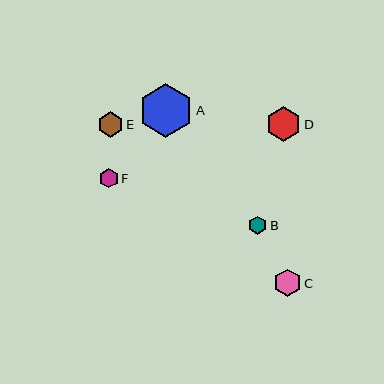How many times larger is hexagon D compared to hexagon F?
Hexagon D is approximately 1.7 times the size of hexagon F.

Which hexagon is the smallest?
Hexagon B is the smallest with a size of approximately 18 pixels.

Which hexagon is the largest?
Hexagon A is the largest with a size of approximately 53 pixels.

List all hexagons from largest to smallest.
From largest to smallest: A, D, C, E, F, B.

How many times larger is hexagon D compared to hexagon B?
Hexagon D is approximately 1.9 times the size of hexagon B.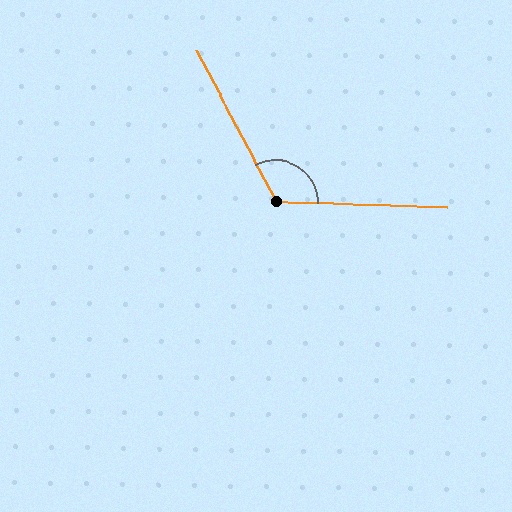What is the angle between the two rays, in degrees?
Approximately 120 degrees.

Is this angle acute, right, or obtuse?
It is obtuse.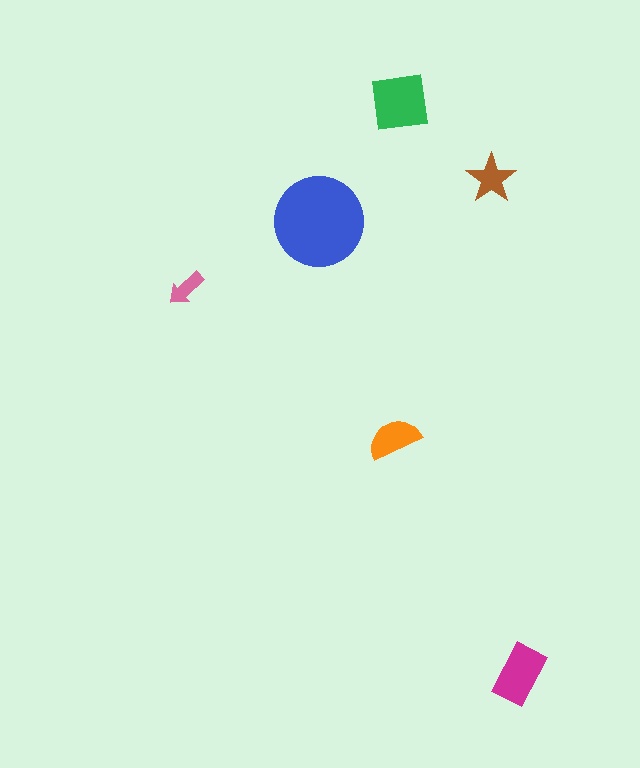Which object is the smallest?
The pink arrow.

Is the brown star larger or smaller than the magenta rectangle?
Smaller.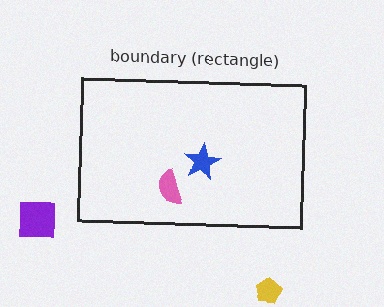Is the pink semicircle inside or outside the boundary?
Inside.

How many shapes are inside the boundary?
2 inside, 2 outside.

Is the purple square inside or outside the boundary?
Outside.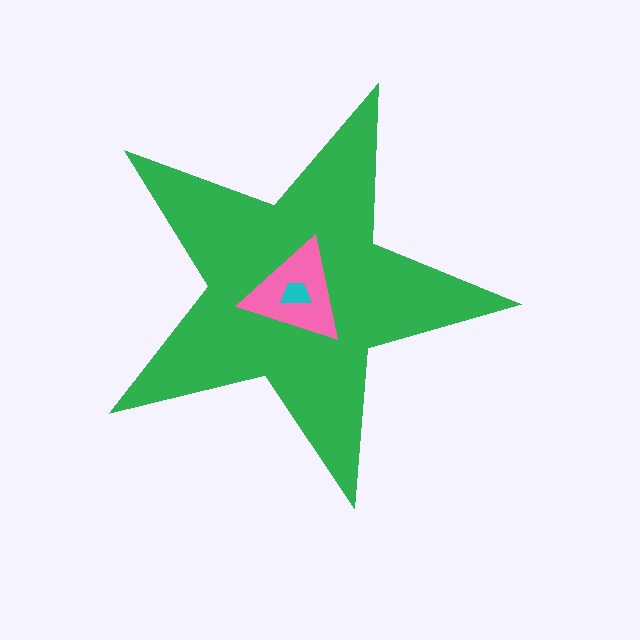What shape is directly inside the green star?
The pink triangle.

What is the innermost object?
The cyan trapezoid.